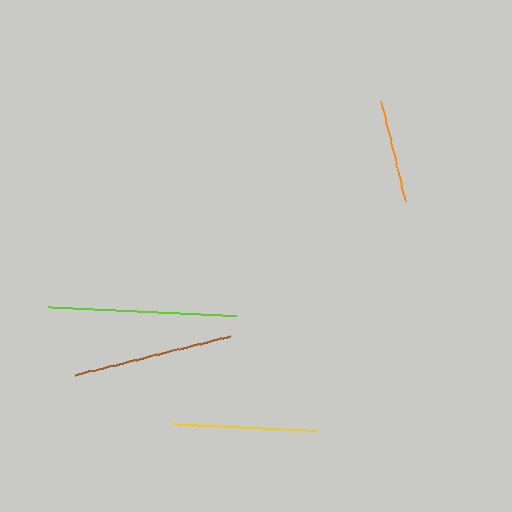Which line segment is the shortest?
The orange line is the shortest at approximately 103 pixels.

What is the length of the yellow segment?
The yellow segment is approximately 146 pixels long.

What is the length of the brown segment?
The brown segment is approximately 160 pixels long.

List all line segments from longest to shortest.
From longest to shortest: lime, brown, yellow, orange.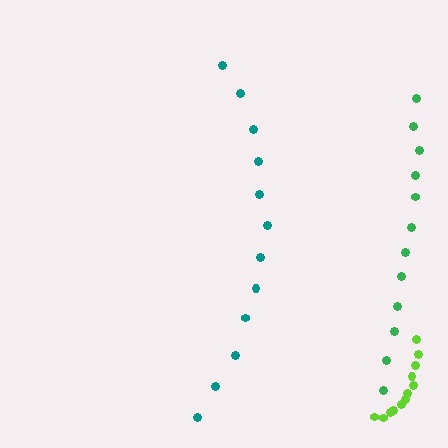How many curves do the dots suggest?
There are 3 distinct paths.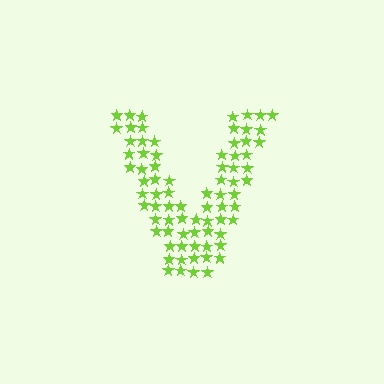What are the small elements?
The small elements are stars.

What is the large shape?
The large shape is the letter V.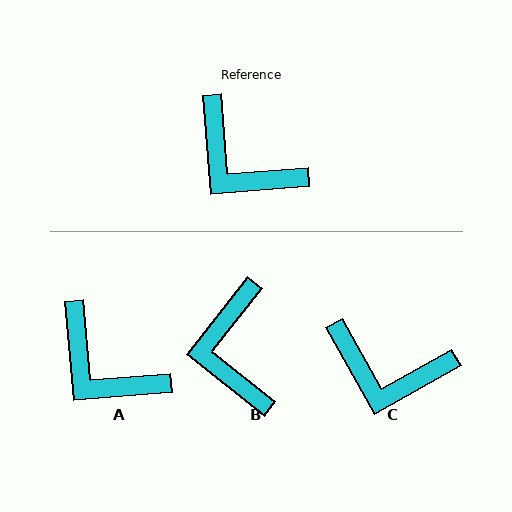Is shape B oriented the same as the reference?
No, it is off by about 43 degrees.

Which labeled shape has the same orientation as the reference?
A.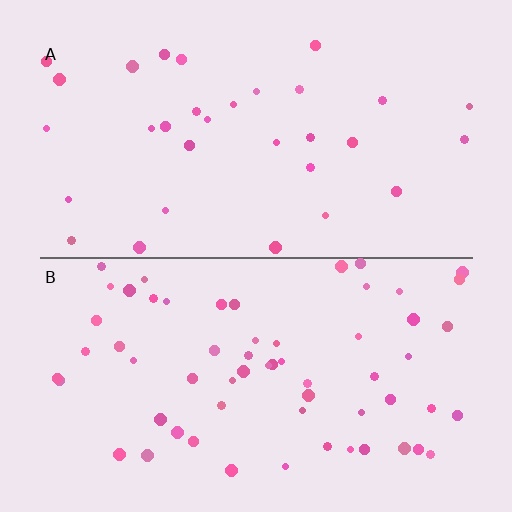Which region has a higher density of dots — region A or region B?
B (the bottom).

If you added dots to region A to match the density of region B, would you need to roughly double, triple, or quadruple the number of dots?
Approximately double.